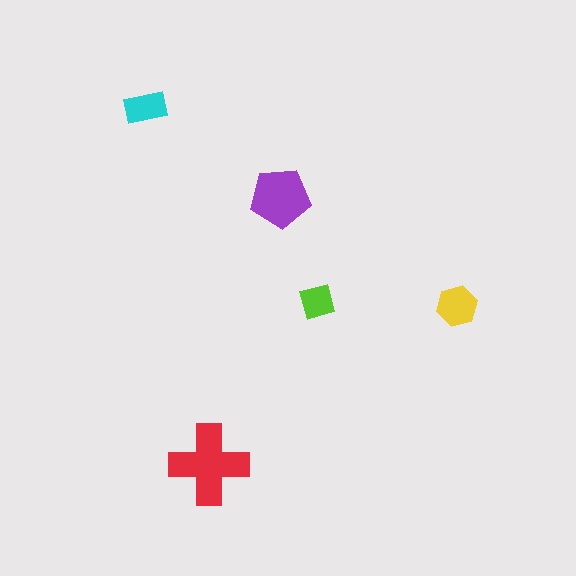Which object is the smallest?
The lime diamond.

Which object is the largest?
The red cross.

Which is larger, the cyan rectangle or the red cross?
The red cross.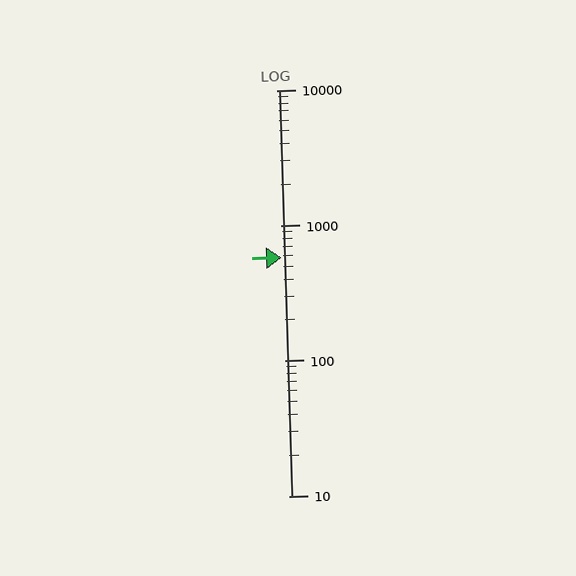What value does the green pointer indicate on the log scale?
The pointer indicates approximately 580.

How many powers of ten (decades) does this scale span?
The scale spans 3 decades, from 10 to 10000.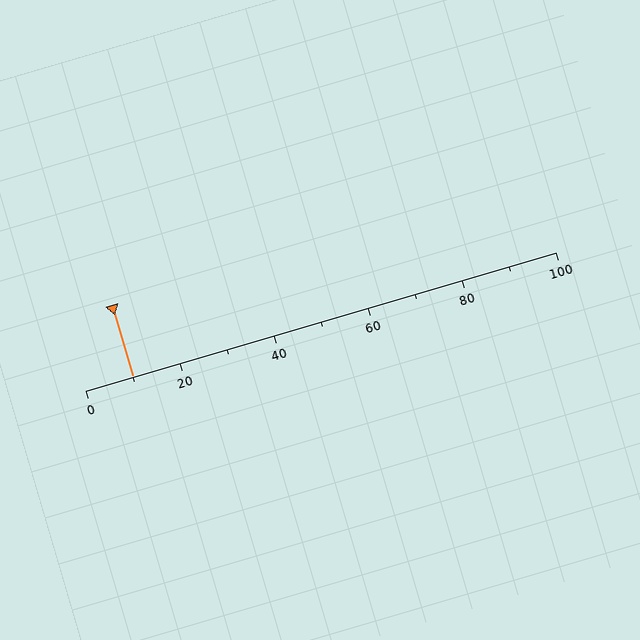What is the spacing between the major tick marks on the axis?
The major ticks are spaced 20 apart.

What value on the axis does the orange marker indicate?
The marker indicates approximately 10.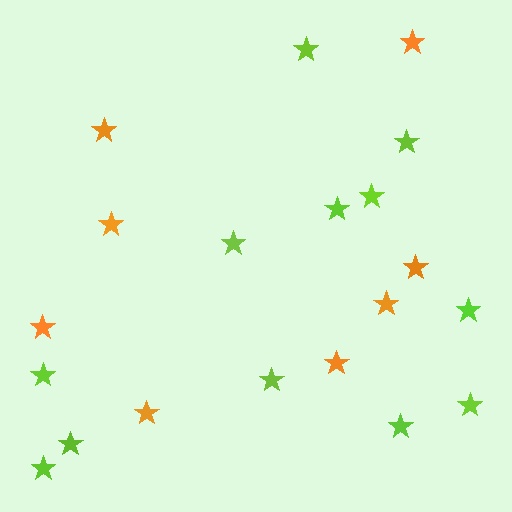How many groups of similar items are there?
There are 2 groups: one group of orange stars (8) and one group of lime stars (12).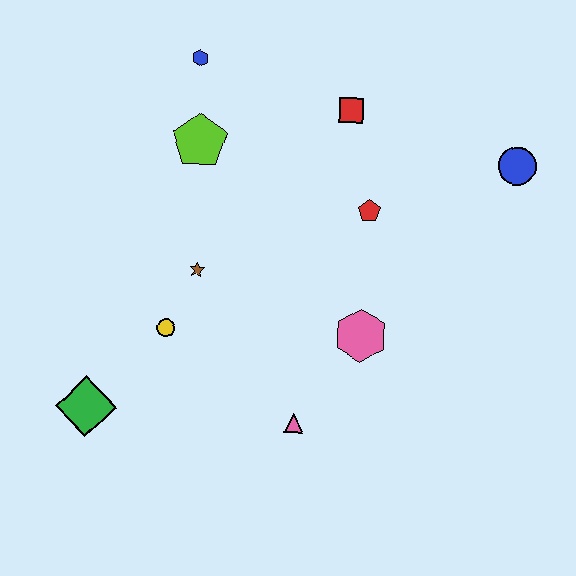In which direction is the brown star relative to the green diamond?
The brown star is above the green diamond.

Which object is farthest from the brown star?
The blue circle is farthest from the brown star.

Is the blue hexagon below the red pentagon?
No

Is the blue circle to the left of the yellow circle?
No